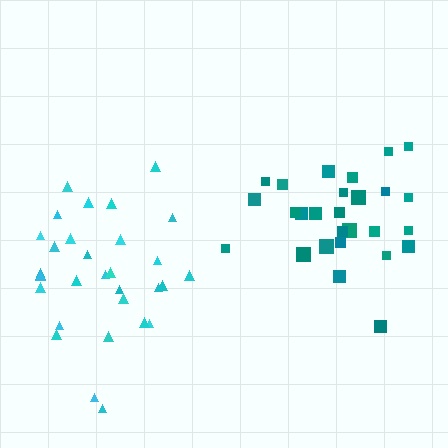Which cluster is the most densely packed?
Teal.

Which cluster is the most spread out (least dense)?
Cyan.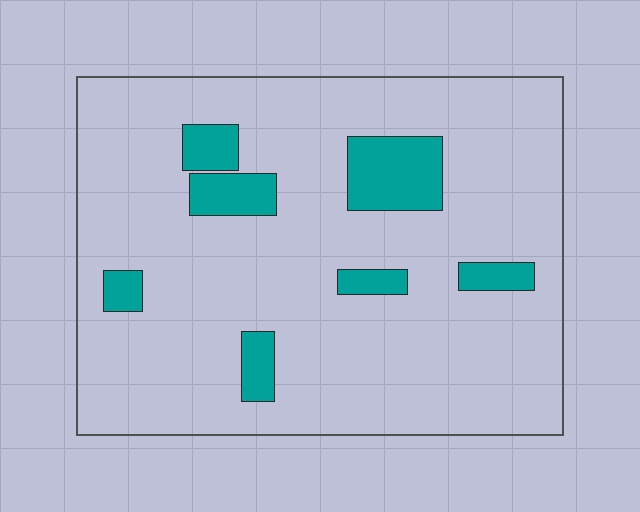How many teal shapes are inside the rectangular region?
7.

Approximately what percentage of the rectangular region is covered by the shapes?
Approximately 10%.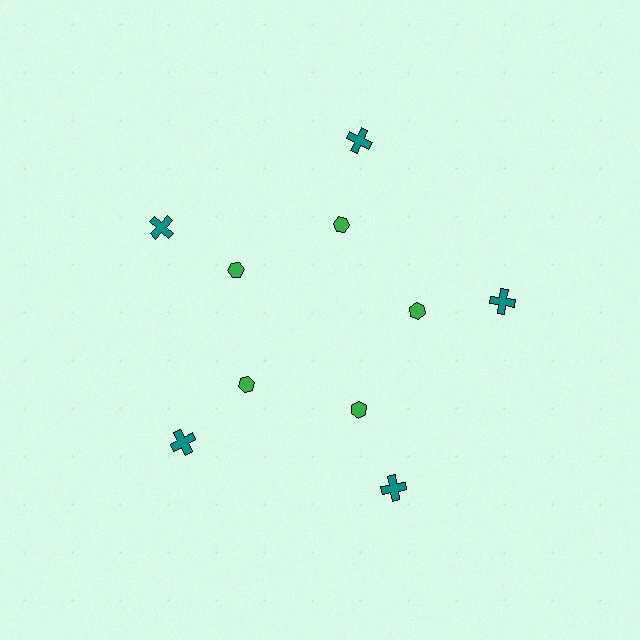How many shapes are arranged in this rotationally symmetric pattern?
There are 10 shapes, arranged in 5 groups of 2.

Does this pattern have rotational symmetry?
Yes, this pattern has 5-fold rotational symmetry. It looks the same after rotating 72 degrees around the center.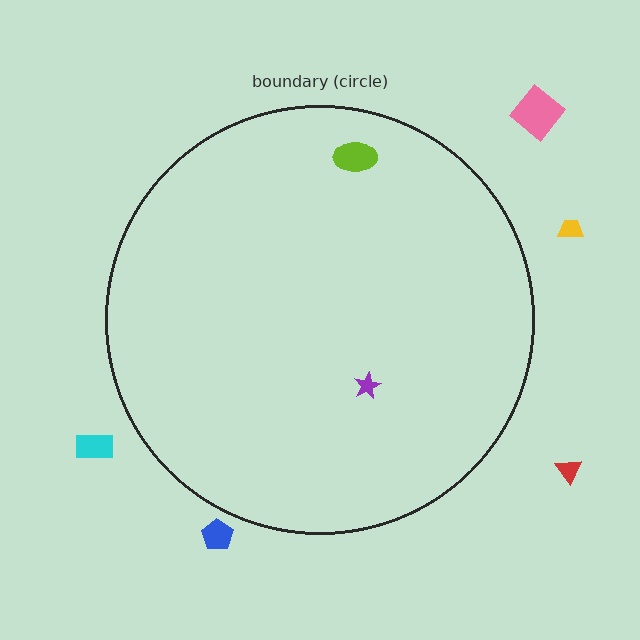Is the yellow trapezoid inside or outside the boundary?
Outside.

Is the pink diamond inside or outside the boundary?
Outside.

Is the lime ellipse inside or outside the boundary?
Inside.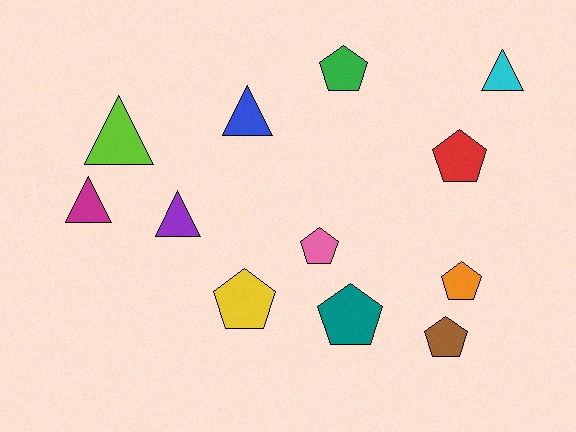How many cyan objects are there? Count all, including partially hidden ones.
There is 1 cyan object.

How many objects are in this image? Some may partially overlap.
There are 12 objects.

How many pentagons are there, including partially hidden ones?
There are 7 pentagons.